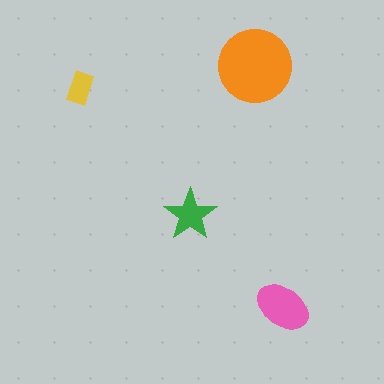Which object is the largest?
The orange circle.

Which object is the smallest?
The yellow rectangle.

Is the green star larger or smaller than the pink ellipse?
Smaller.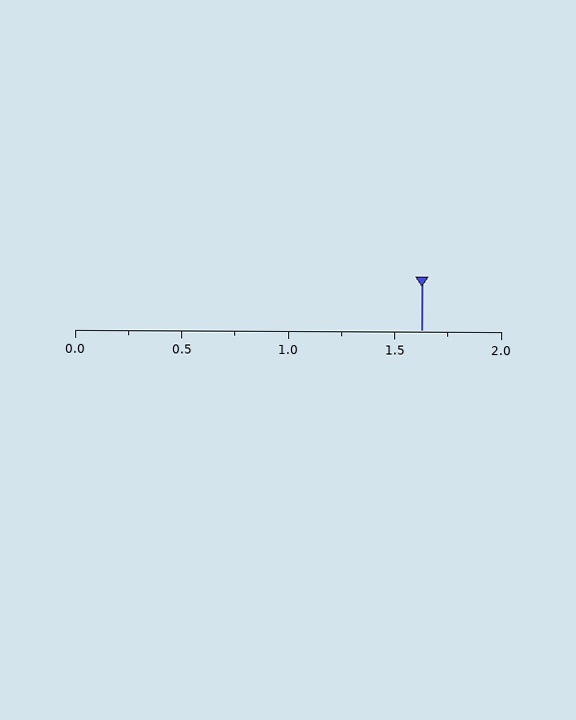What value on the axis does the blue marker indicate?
The marker indicates approximately 1.62.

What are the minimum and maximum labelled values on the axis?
The axis runs from 0.0 to 2.0.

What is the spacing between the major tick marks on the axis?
The major ticks are spaced 0.5 apart.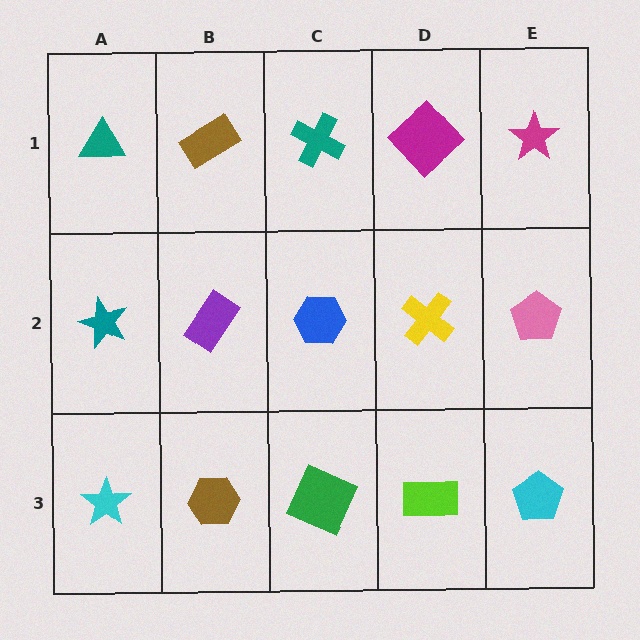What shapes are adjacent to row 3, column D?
A yellow cross (row 2, column D), a green square (row 3, column C), a cyan pentagon (row 3, column E).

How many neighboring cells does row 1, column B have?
3.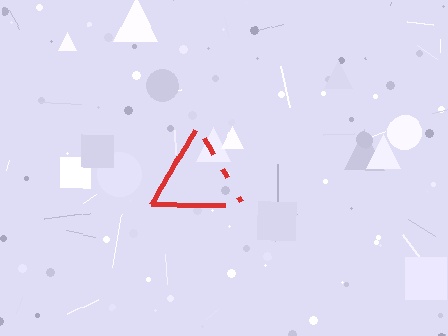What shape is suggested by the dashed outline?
The dashed outline suggests a triangle.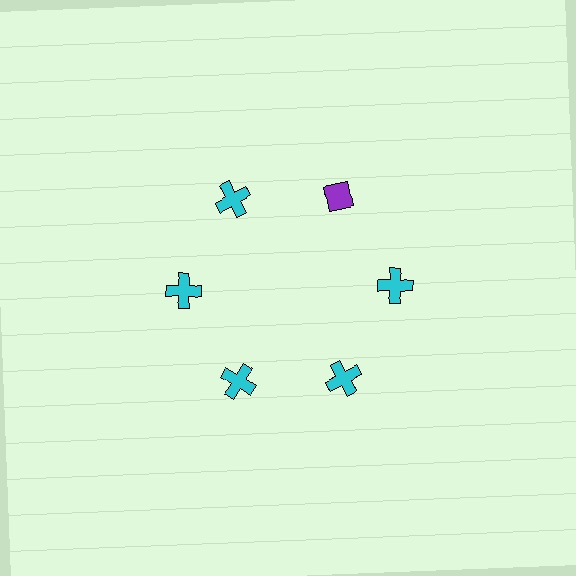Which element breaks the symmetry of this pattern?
The purple diamond at roughly the 1 o'clock position breaks the symmetry. All other shapes are cyan crosses.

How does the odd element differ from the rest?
It differs in both color (purple instead of cyan) and shape (diamond instead of cross).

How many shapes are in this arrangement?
There are 6 shapes arranged in a ring pattern.